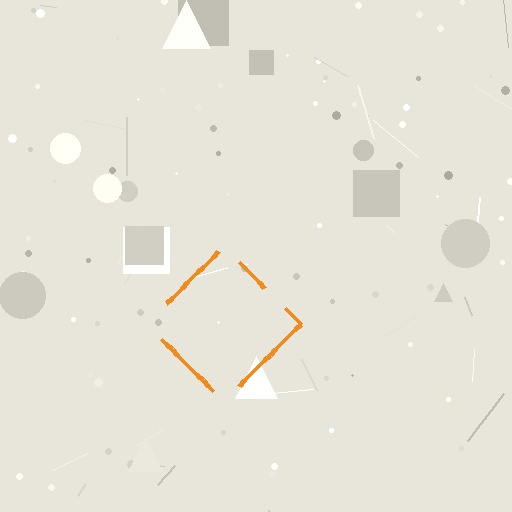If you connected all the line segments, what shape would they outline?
They would outline a diamond.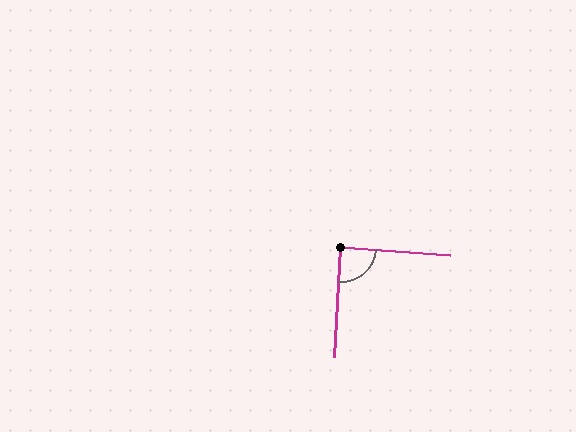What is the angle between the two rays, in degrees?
Approximately 89 degrees.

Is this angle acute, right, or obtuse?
It is approximately a right angle.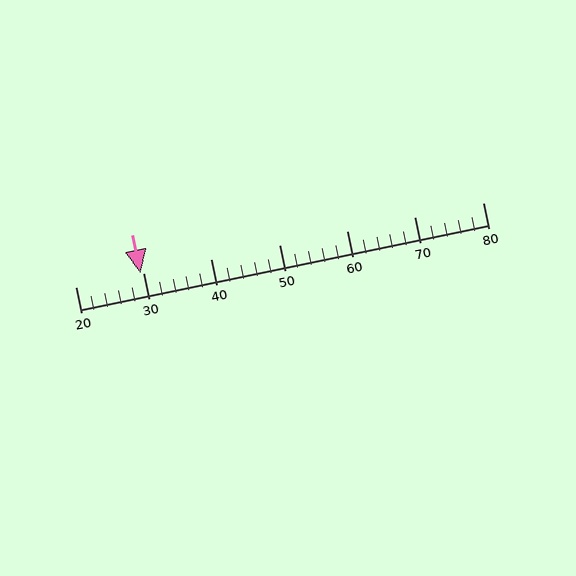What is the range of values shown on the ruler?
The ruler shows values from 20 to 80.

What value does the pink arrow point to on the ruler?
The pink arrow points to approximately 30.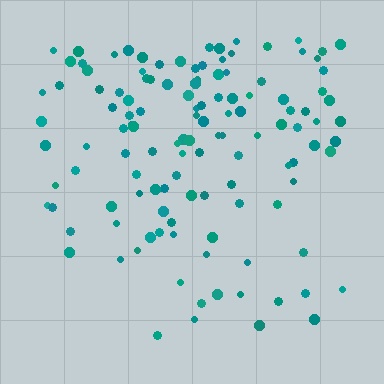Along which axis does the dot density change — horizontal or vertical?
Vertical.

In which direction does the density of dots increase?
From bottom to top, with the top side densest.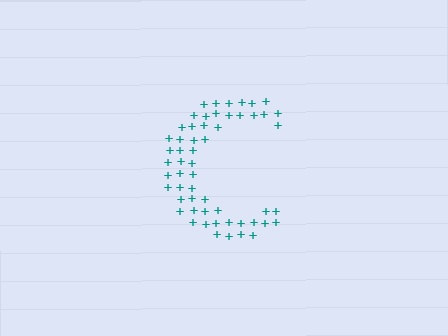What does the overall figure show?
The overall figure shows the letter C.